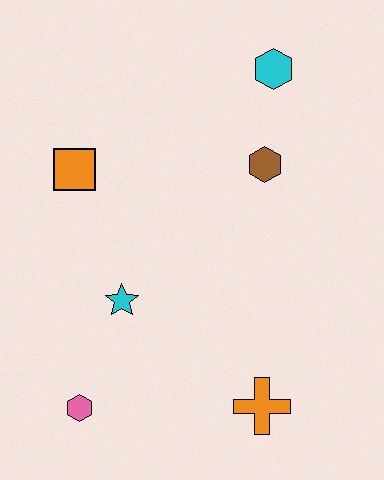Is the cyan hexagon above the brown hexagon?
Yes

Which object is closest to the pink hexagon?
The cyan star is closest to the pink hexagon.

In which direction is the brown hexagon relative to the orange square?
The brown hexagon is to the right of the orange square.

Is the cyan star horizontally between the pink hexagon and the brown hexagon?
Yes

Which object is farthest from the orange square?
The orange cross is farthest from the orange square.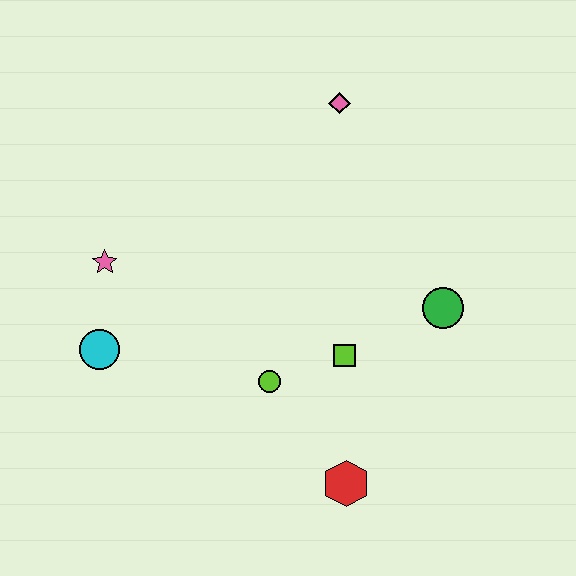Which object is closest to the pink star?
The cyan circle is closest to the pink star.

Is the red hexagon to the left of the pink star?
No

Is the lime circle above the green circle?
No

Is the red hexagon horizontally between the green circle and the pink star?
Yes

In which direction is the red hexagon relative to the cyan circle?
The red hexagon is to the right of the cyan circle.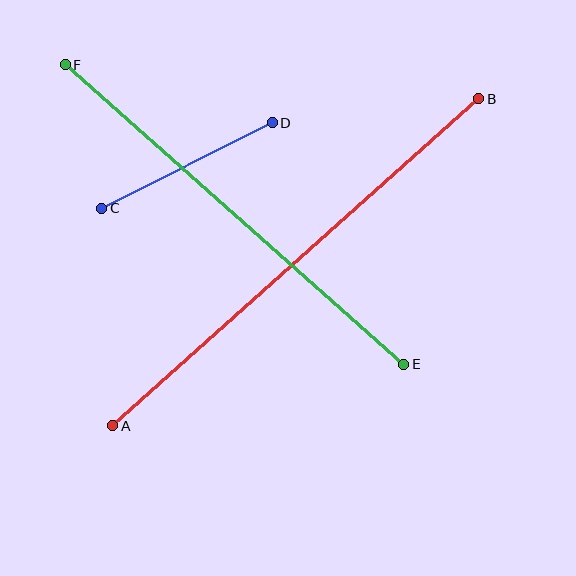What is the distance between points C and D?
The distance is approximately 191 pixels.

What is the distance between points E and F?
The distance is approximately 452 pixels.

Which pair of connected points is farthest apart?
Points A and B are farthest apart.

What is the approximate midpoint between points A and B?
The midpoint is at approximately (296, 262) pixels.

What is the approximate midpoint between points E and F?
The midpoint is at approximately (234, 215) pixels.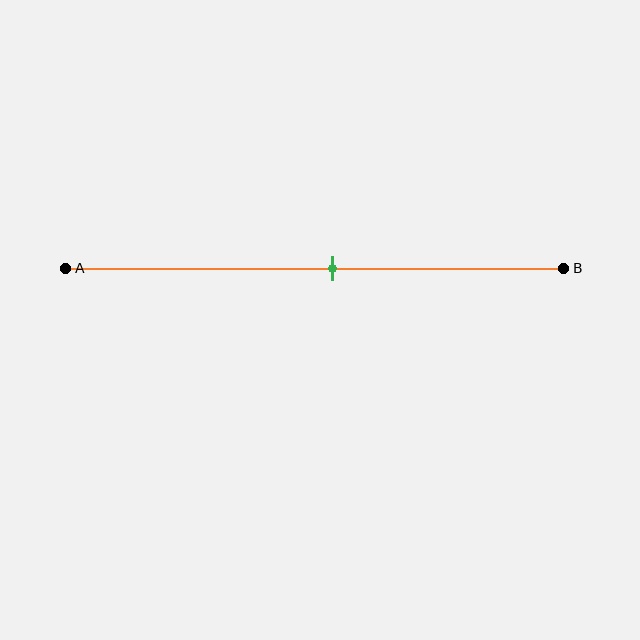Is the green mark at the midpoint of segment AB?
No, the mark is at about 55% from A, not at the 50% midpoint.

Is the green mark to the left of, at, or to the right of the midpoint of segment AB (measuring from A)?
The green mark is to the right of the midpoint of segment AB.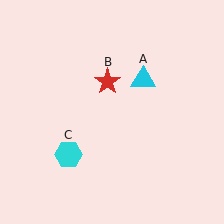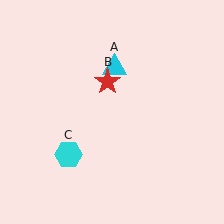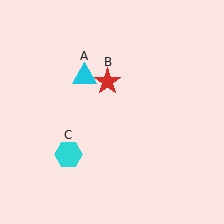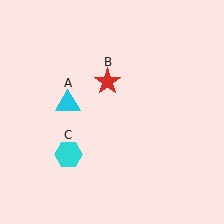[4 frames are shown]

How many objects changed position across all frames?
1 object changed position: cyan triangle (object A).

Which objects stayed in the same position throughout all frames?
Red star (object B) and cyan hexagon (object C) remained stationary.